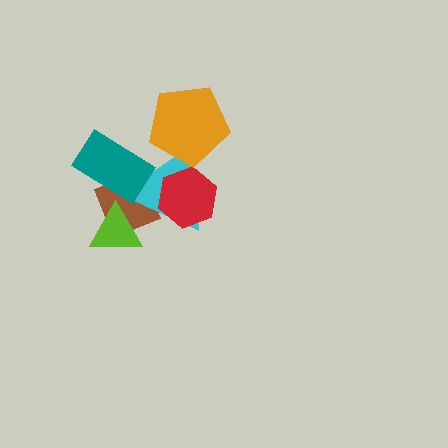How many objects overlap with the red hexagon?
2 objects overlap with the red hexagon.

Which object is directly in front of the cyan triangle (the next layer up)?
The teal rectangle is directly in front of the cyan triangle.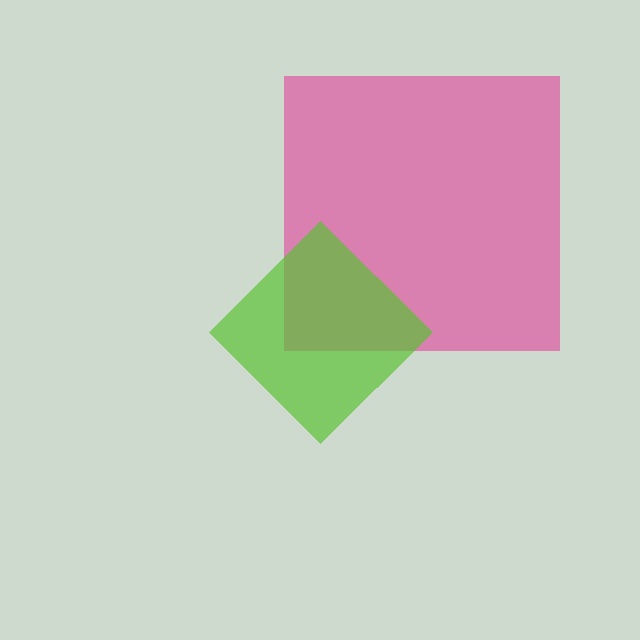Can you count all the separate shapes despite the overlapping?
Yes, there are 2 separate shapes.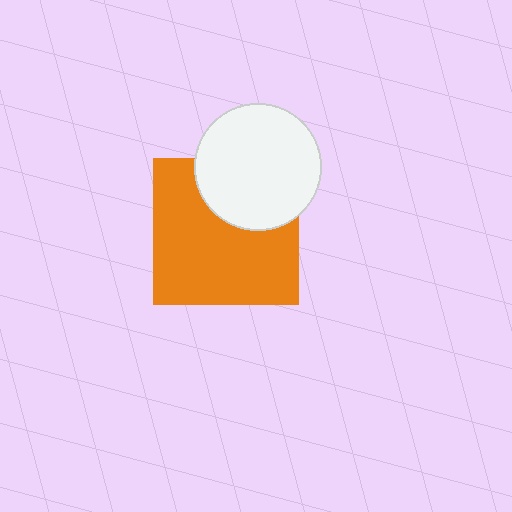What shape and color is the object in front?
The object in front is a white circle.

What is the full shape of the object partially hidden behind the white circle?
The partially hidden object is an orange square.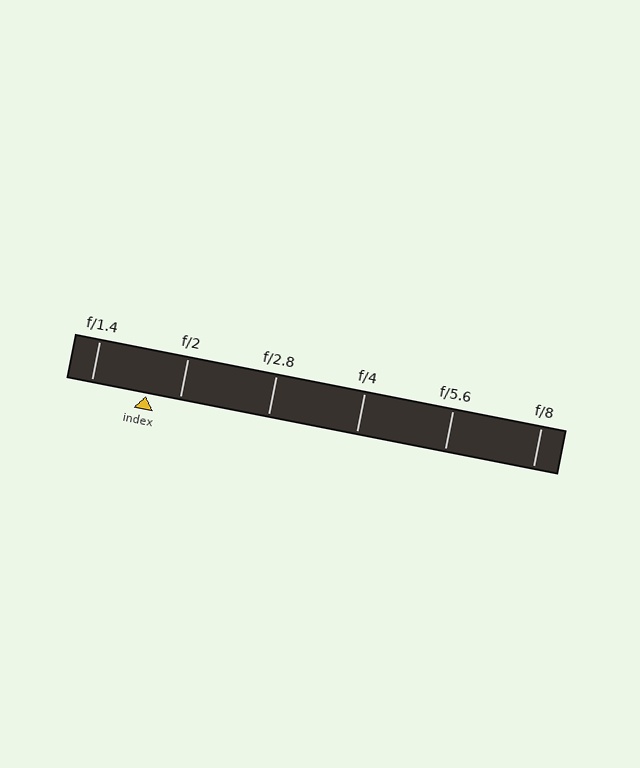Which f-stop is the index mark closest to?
The index mark is closest to f/2.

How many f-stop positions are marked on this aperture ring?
There are 6 f-stop positions marked.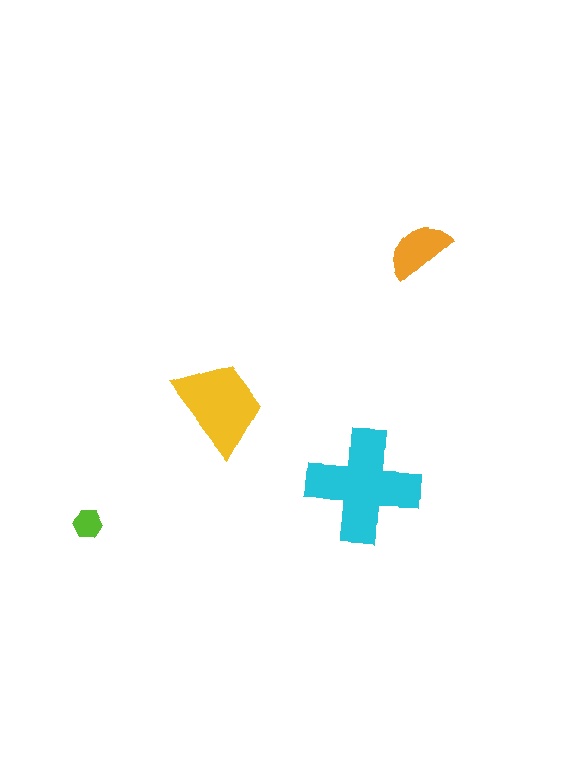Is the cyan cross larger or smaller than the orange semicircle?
Larger.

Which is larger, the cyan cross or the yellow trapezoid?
The cyan cross.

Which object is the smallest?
The lime hexagon.